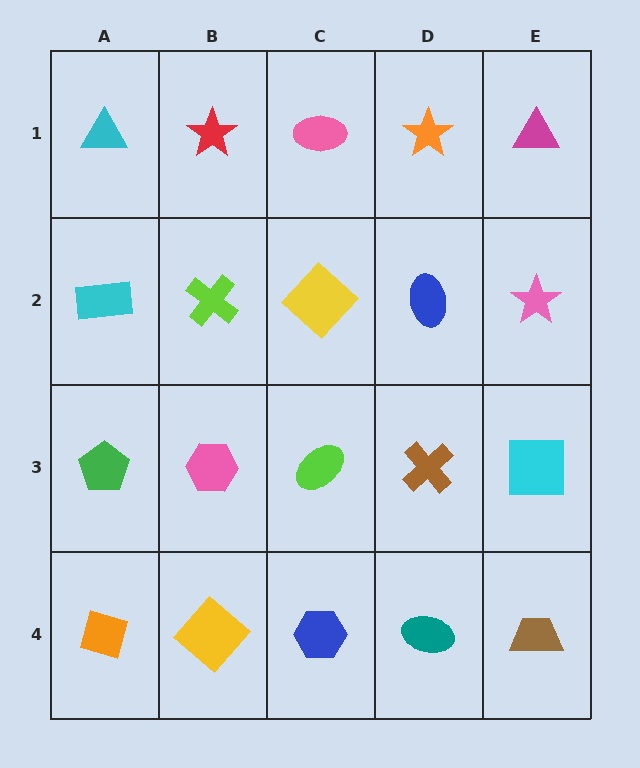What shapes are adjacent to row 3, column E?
A pink star (row 2, column E), a brown trapezoid (row 4, column E), a brown cross (row 3, column D).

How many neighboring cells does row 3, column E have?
3.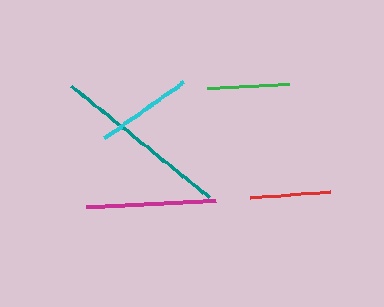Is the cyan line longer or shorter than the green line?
The cyan line is longer than the green line.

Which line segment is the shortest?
The red line is the shortest at approximately 80 pixels.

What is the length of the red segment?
The red segment is approximately 80 pixels long.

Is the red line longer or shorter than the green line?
The green line is longer than the red line.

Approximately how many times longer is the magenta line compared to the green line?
The magenta line is approximately 1.6 times the length of the green line.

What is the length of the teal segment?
The teal segment is approximately 176 pixels long.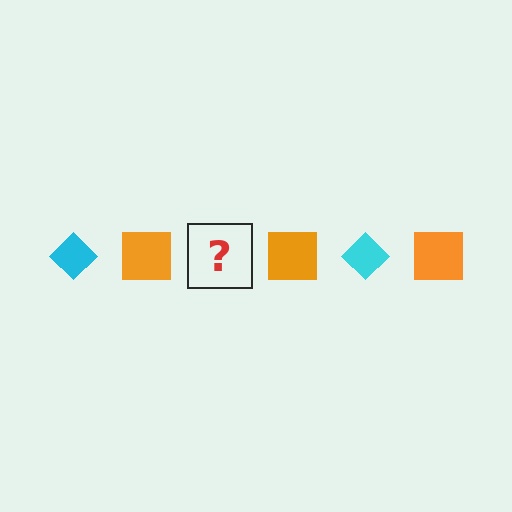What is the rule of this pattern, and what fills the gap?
The rule is that the pattern alternates between cyan diamond and orange square. The gap should be filled with a cyan diamond.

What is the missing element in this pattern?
The missing element is a cyan diamond.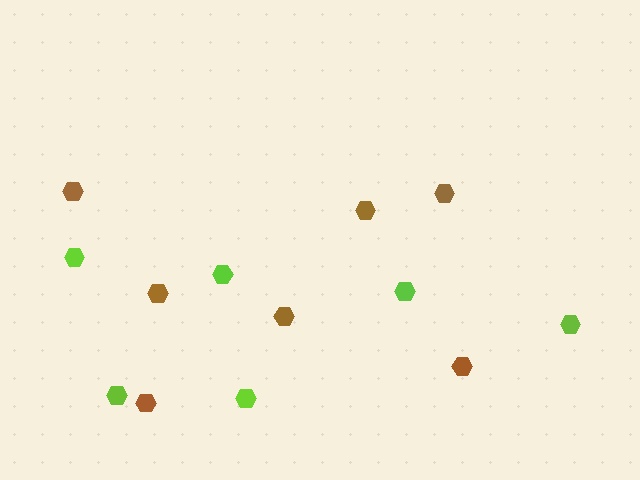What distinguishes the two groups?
There are 2 groups: one group of lime hexagons (6) and one group of brown hexagons (7).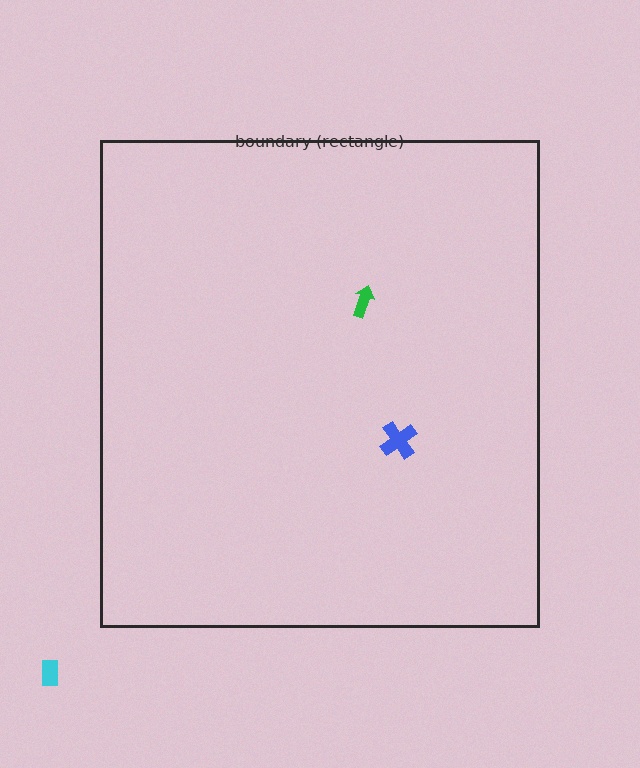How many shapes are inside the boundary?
2 inside, 1 outside.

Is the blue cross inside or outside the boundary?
Inside.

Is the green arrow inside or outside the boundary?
Inside.